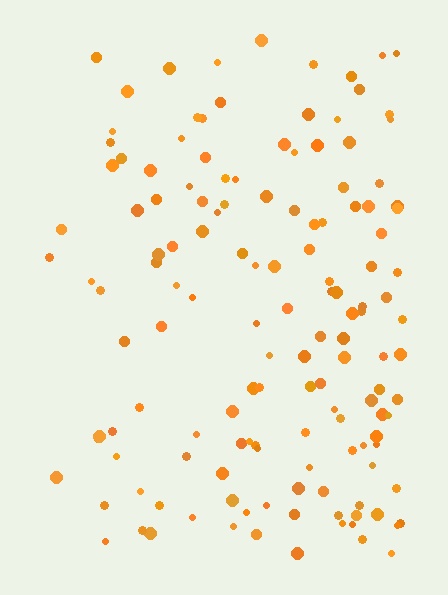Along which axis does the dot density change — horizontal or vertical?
Horizontal.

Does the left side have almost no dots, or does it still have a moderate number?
Still a moderate number, just noticeably fewer than the right.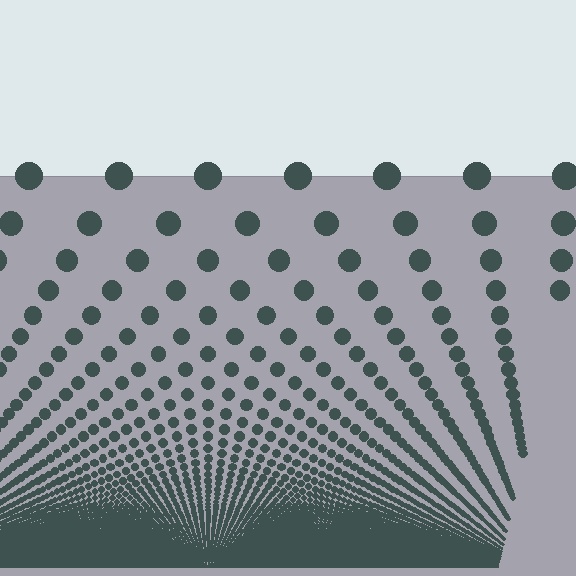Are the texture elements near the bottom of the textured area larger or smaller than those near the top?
Smaller. The gradient is inverted — elements near the bottom are smaller and denser.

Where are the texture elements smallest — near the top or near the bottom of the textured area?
Near the bottom.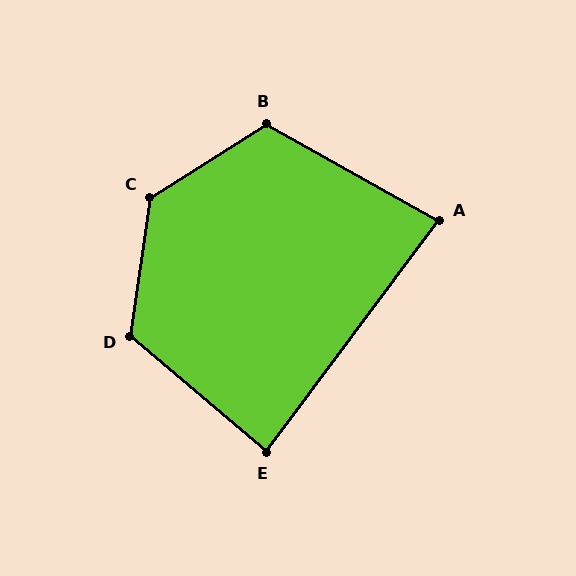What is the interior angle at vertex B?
Approximately 119 degrees (obtuse).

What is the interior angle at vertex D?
Approximately 122 degrees (obtuse).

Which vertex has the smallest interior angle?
A, at approximately 82 degrees.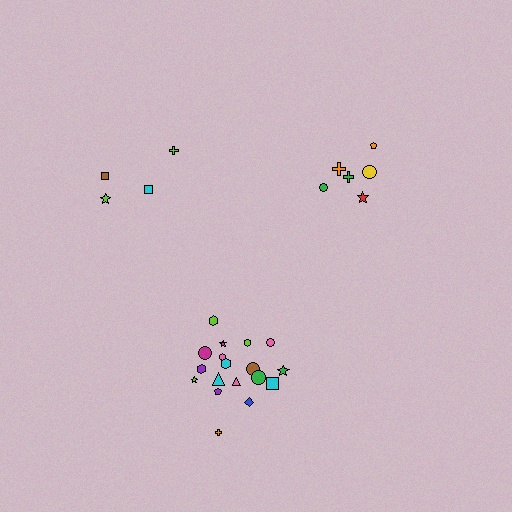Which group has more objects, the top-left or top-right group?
The top-right group.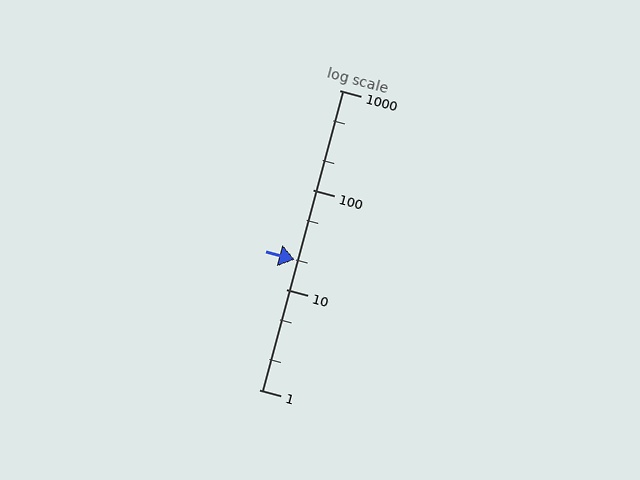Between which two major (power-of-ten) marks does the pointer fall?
The pointer is between 10 and 100.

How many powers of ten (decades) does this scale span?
The scale spans 3 decades, from 1 to 1000.